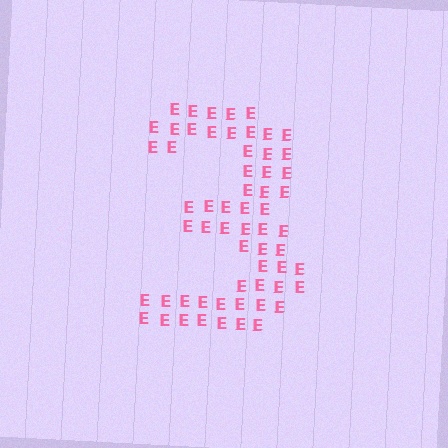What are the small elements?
The small elements are letter E's.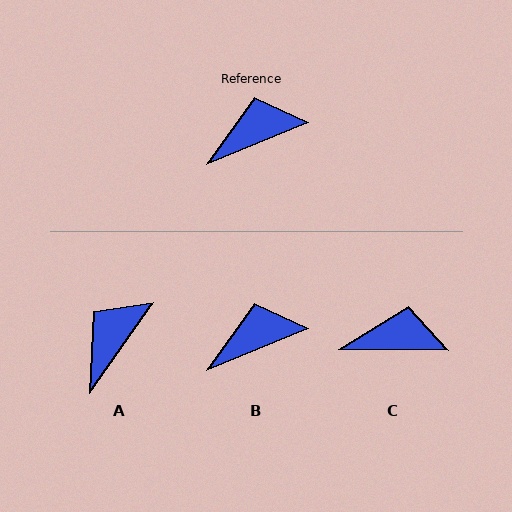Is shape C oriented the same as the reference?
No, it is off by about 23 degrees.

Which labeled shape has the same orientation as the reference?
B.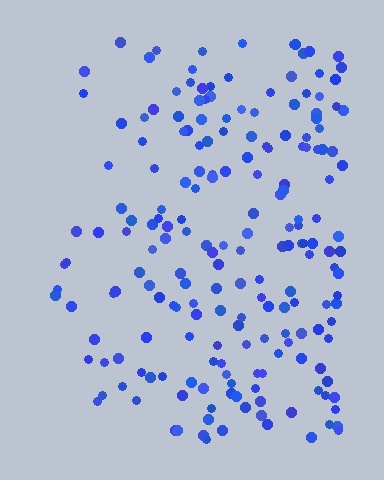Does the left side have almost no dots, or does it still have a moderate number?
Still a moderate number, just noticeably fewer than the right.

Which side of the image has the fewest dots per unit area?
The left.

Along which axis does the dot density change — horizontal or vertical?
Horizontal.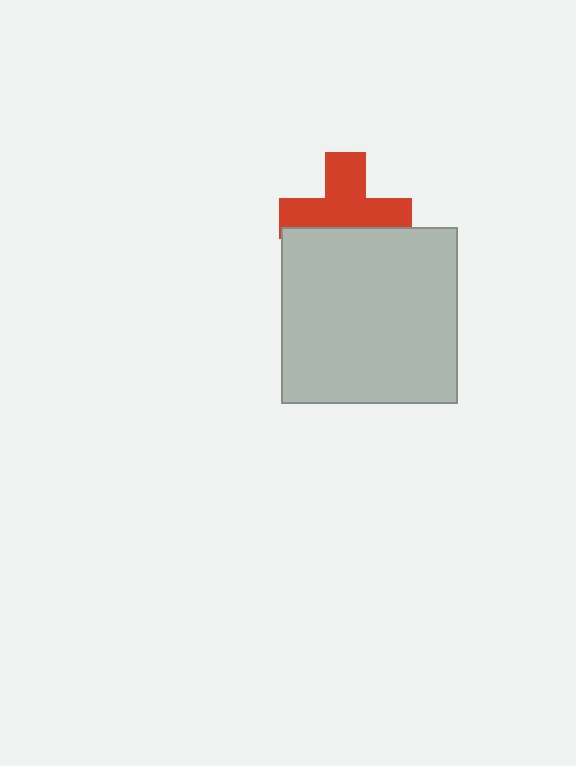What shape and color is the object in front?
The object in front is a light gray square.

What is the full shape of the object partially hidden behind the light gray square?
The partially hidden object is a red cross.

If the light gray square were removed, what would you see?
You would see the complete red cross.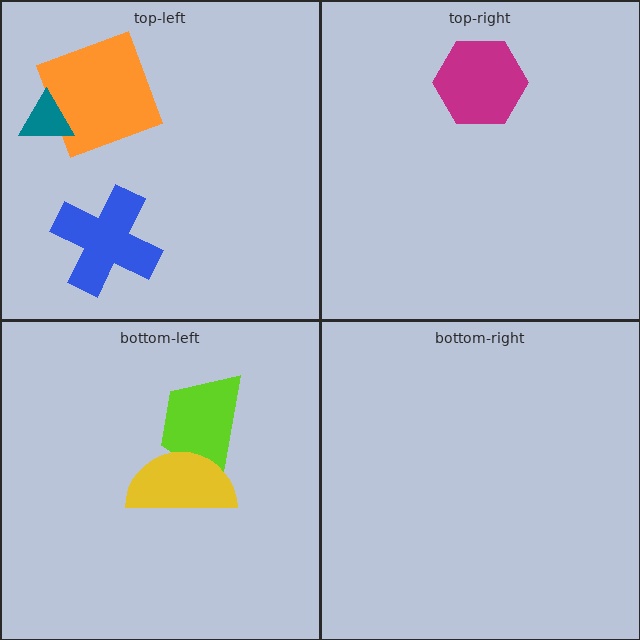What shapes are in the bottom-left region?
The lime trapezoid, the yellow semicircle.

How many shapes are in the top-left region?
3.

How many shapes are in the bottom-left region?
2.